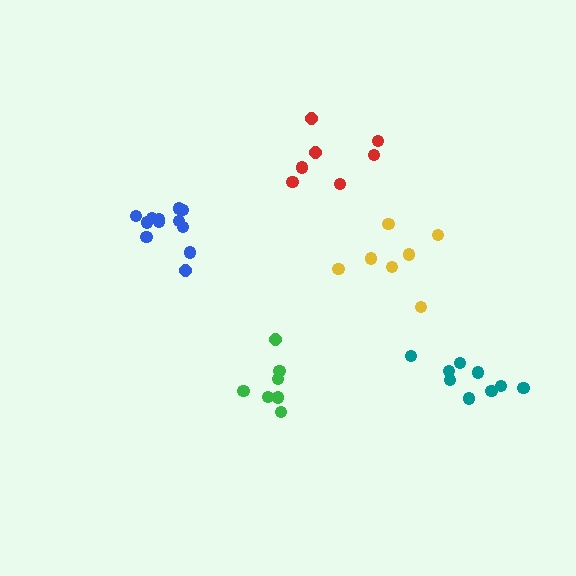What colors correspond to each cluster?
The clusters are colored: blue, yellow, green, teal, red.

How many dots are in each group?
Group 1: 12 dots, Group 2: 7 dots, Group 3: 7 dots, Group 4: 10 dots, Group 5: 7 dots (43 total).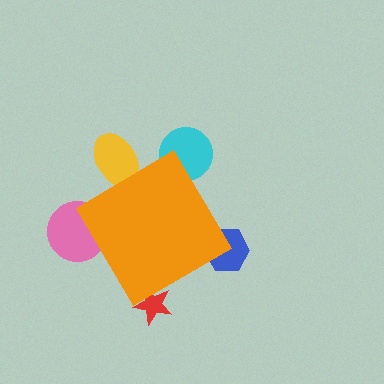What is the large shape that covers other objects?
An orange diamond.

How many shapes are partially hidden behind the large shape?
5 shapes are partially hidden.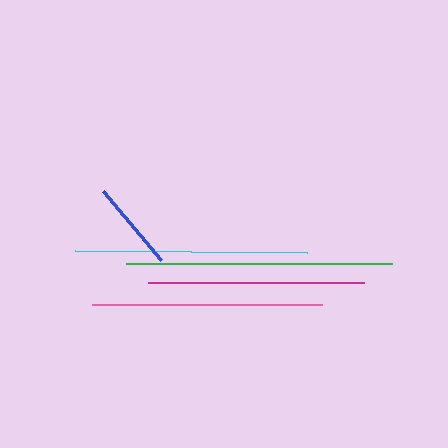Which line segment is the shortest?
The blue line is the shortest at approximately 91 pixels.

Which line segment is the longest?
The green line is the longest at approximately 266 pixels.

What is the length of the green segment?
The green segment is approximately 266 pixels long.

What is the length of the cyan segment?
The cyan segment is approximately 231 pixels long.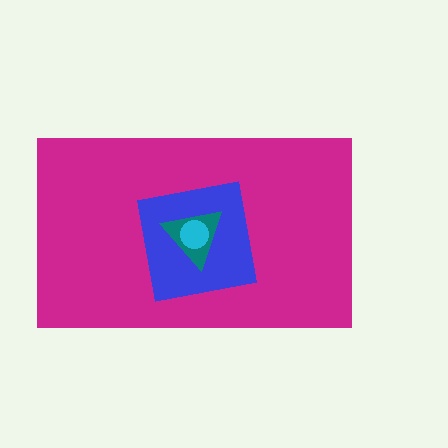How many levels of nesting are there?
4.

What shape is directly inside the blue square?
The teal triangle.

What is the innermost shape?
The cyan circle.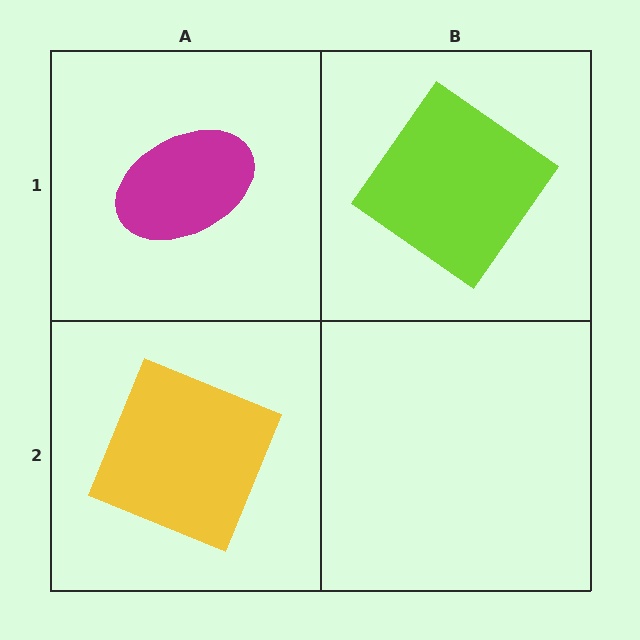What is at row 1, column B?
A lime diamond.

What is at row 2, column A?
A yellow square.